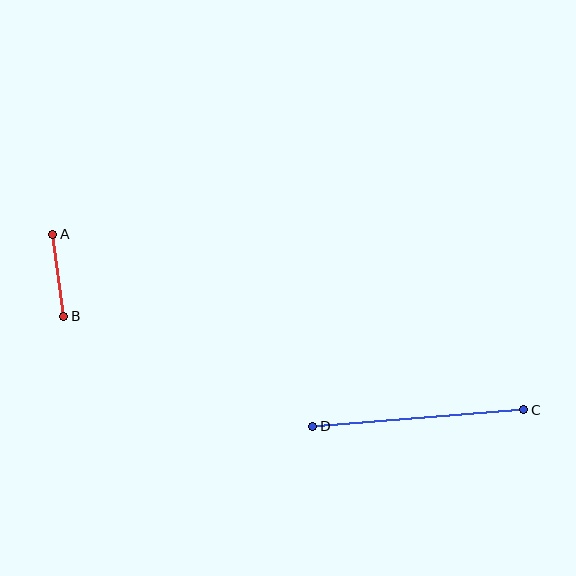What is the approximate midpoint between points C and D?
The midpoint is at approximately (418, 418) pixels.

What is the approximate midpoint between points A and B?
The midpoint is at approximately (58, 275) pixels.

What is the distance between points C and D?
The distance is approximately 212 pixels.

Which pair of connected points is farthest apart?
Points C and D are farthest apart.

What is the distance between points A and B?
The distance is approximately 82 pixels.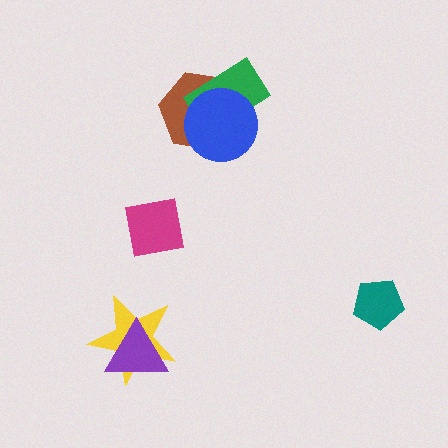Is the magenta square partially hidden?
No, no other shape covers it.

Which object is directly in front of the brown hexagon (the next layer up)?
The green rectangle is directly in front of the brown hexagon.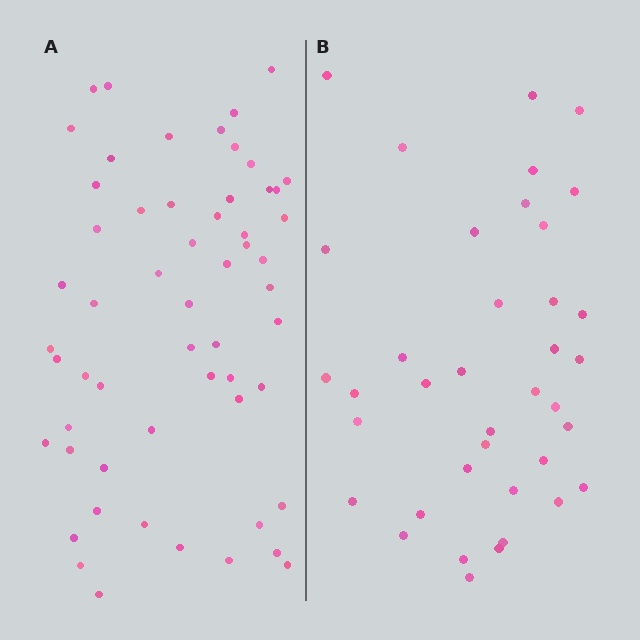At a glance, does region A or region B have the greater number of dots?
Region A (the left region) has more dots.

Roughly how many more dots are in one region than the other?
Region A has approximately 20 more dots than region B.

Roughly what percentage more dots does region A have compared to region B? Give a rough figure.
About 50% more.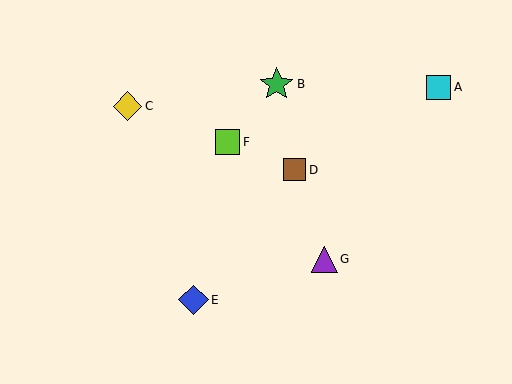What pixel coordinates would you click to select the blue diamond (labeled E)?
Click at (194, 300) to select the blue diamond E.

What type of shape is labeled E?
Shape E is a blue diamond.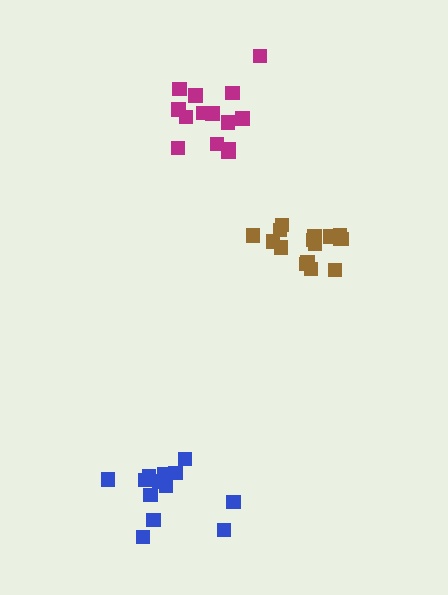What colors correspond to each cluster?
The clusters are colored: blue, brown, magenta.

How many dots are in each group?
Group 1: 14 dots, Group 2: 16 dots, Group 3: 14 dots (44 total).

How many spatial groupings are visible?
There are 3 spatial groupings.